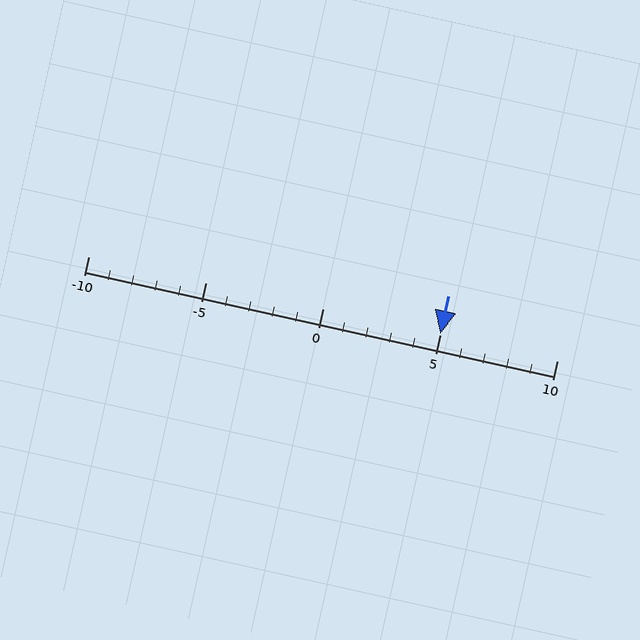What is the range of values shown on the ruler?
The ruler shows values from -10 to 10.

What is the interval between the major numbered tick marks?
The major tick marks are spaced 5 units apart.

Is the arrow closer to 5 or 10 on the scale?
The arrow is closer to 5.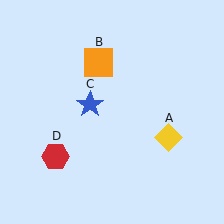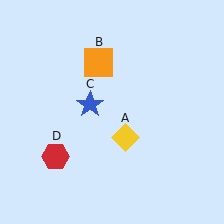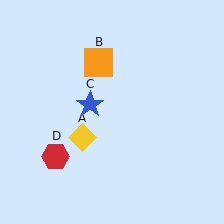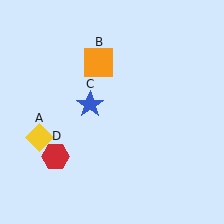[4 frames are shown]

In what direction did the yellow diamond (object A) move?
The yellow diamond (object A) moved left.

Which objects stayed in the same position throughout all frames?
Orange square (object B) and blue star (object C) and red hexagon (object D) remained stationary.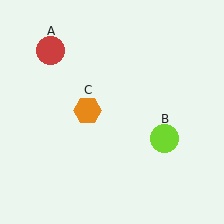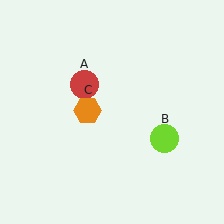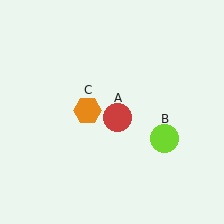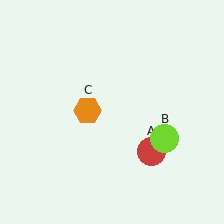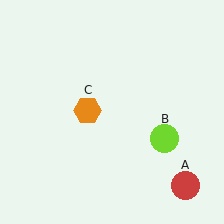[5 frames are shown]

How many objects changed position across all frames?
1 object changed position: red circle (object A).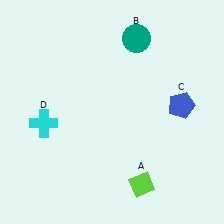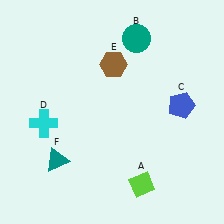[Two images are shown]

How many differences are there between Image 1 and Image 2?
There are 2 differences between the two images.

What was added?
A brown hexagon (E), a teal triangle (F) were added in Image 2.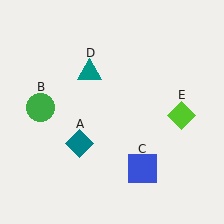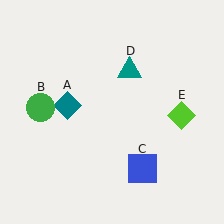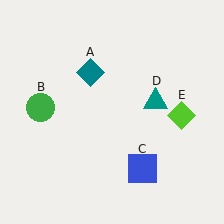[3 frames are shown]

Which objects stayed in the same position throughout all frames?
Green circle (object B) and blue square (object C) and lime diamond (object E) remained stationary.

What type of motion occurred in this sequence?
The teal diamond (object A), teal triangle (object D) rotated clockwise around the center of the scene.